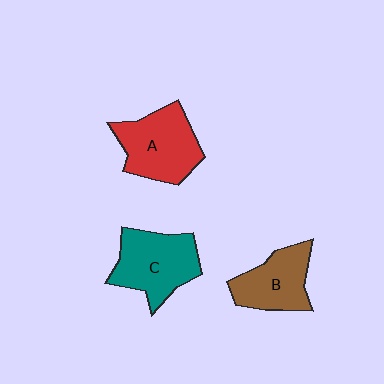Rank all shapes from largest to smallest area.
From largest to smallest: A (red), C (teal), B (brown).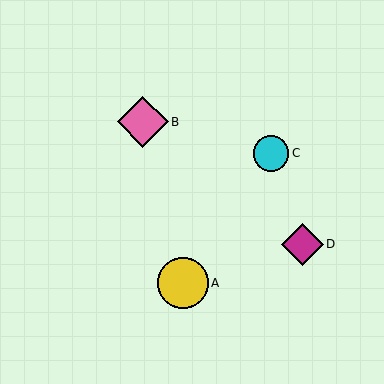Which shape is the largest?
The pink diamond (labeled B) is the largest.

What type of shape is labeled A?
Shape A is a yellow circle.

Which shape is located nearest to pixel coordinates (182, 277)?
The yellow circle (labeled A) at (183, 283) is nearest to that location.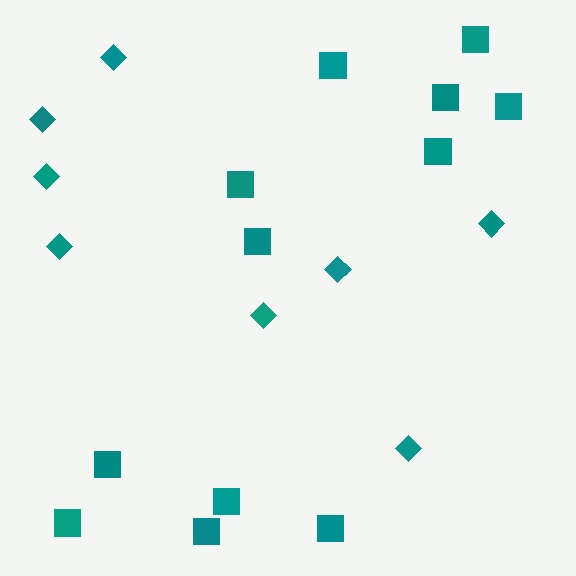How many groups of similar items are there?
There are 2 groups: one group of squares (12) and one group of diamonds (8).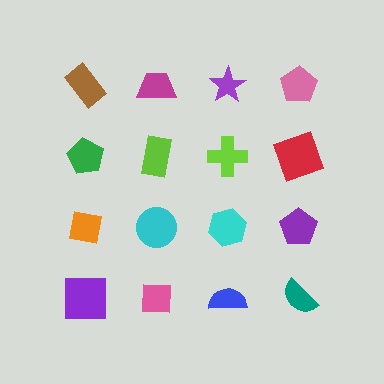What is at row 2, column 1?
A green pentagon.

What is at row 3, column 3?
A cyan hexagon.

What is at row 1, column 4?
A pink pentagon.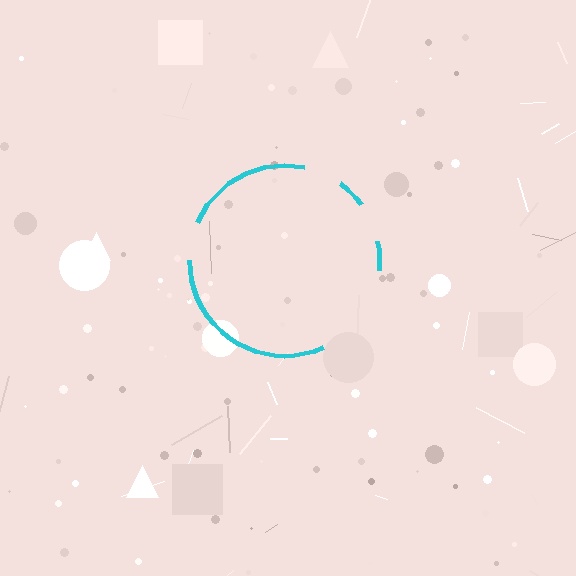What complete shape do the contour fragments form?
The contour fragments form a circle.